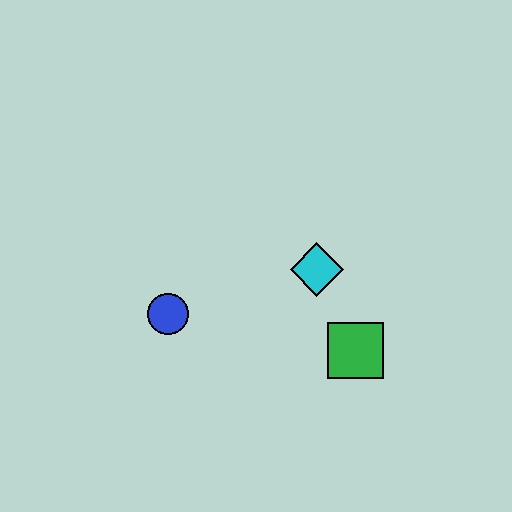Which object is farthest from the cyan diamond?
The blue circle is farthest from the cyan diamond.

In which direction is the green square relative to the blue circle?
The green square is to the right of the blue circle.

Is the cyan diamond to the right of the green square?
No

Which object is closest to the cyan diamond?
The green square is closest to the cyan diamond.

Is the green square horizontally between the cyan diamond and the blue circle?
No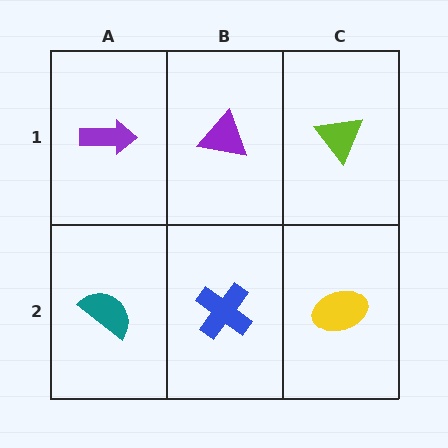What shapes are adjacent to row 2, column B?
A purple triangle (row 1, column B), a teal semicircle (row 2, column A), a yellow ellipse (row 2, column C).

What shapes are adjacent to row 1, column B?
A blue cross (row 2, column B), a purple arrow (row 1, column A), a lime triangle (row 1, column C).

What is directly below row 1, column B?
A blue cross.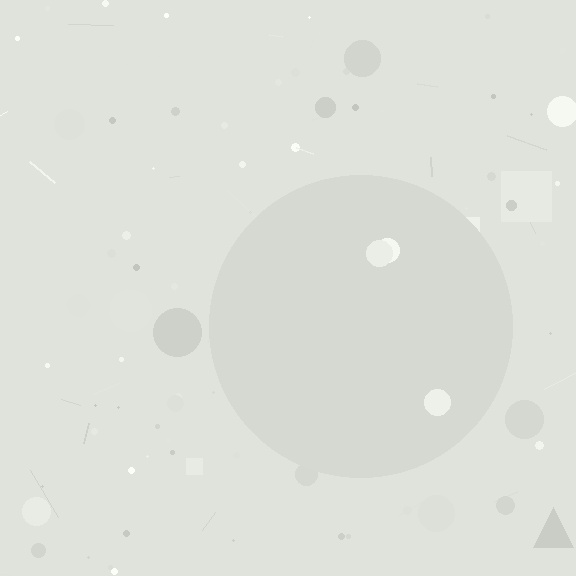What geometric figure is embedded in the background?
A circle is embedded in the background.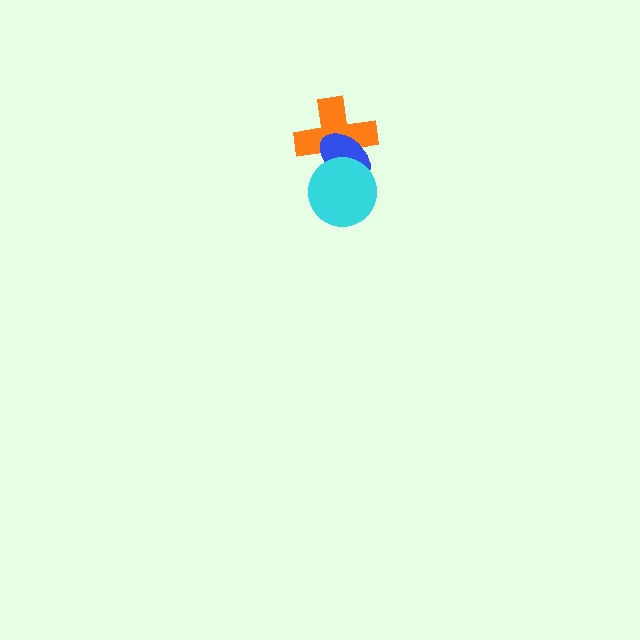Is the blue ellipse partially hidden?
Yes, it is partially covered by another shape.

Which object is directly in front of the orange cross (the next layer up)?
The blue ellipse is directly in front of the orange cross.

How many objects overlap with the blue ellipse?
2 objects overlap with the blue ellipse.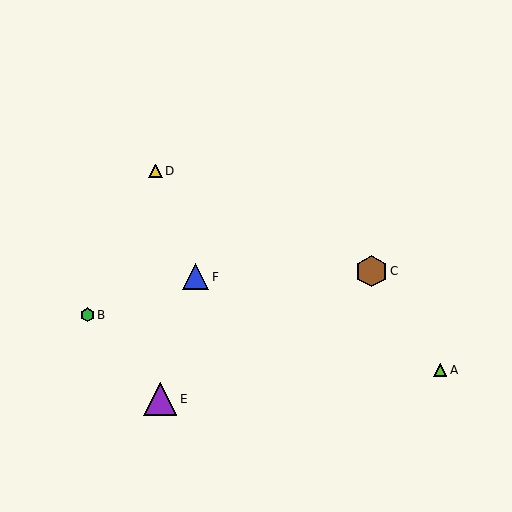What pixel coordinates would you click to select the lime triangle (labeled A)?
Click at (440, 370) to select the lime triangle A.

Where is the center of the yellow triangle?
The center of the yellow triangle is at (156, 171).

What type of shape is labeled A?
Shape A is a lime triangle.